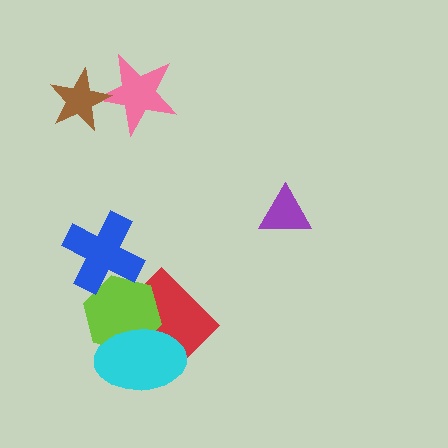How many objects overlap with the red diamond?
2 objects overlap with the red diamond.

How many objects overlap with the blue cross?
1 object overlaps with the blue cross.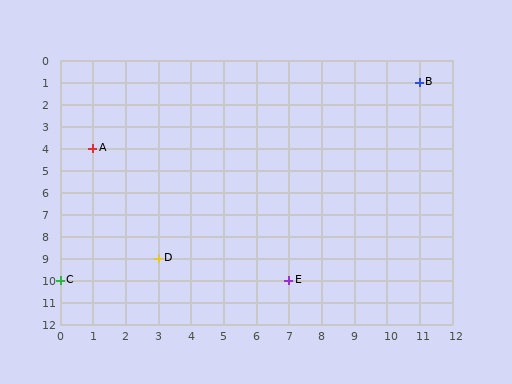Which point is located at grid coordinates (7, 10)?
Point E is at (7, 10).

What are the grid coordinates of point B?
Point B is at grid coordinates (11, 1).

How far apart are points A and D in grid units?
Points A and D are 2 columns and 5 rows apart (about 5.4 grid units diagonally).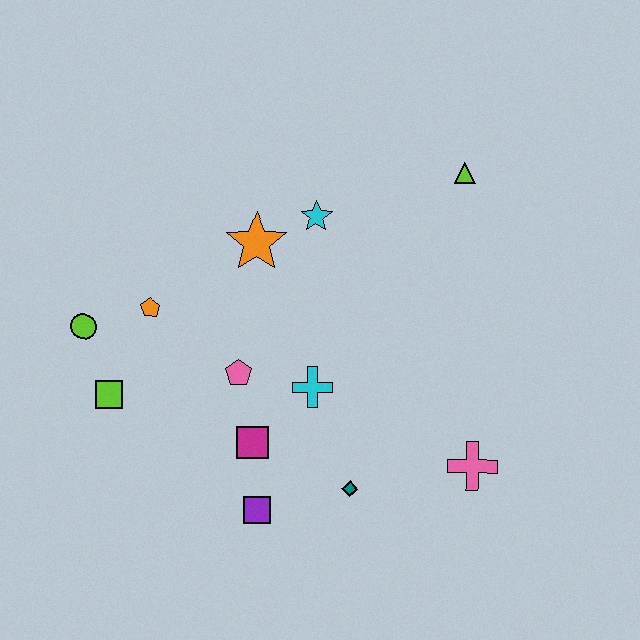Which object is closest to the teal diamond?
The purple square is closest to the teal diamond.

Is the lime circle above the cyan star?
No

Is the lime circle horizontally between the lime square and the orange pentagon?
No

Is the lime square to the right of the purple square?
No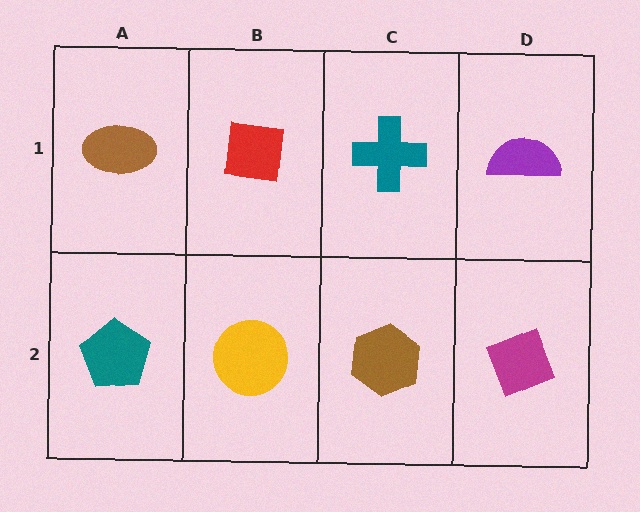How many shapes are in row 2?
4 shapes.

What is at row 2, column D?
A magenta diamond.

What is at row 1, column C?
A teal cross.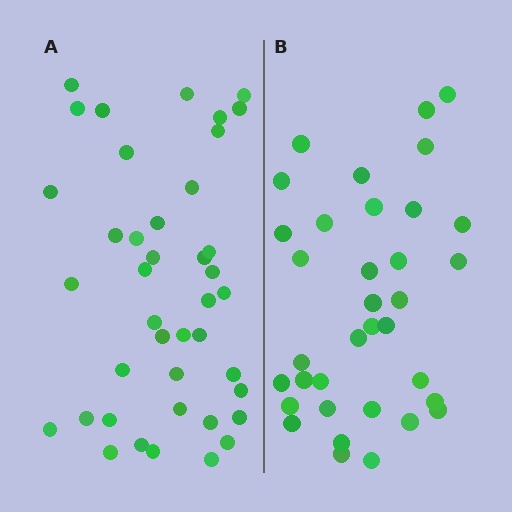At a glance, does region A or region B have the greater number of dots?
Region A (the left region) has more dots.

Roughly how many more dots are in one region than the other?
Region A has about 6 more dots than region B.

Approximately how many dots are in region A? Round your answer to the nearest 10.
About 40 dots. (The exact count is 41, which rounds to 40.)